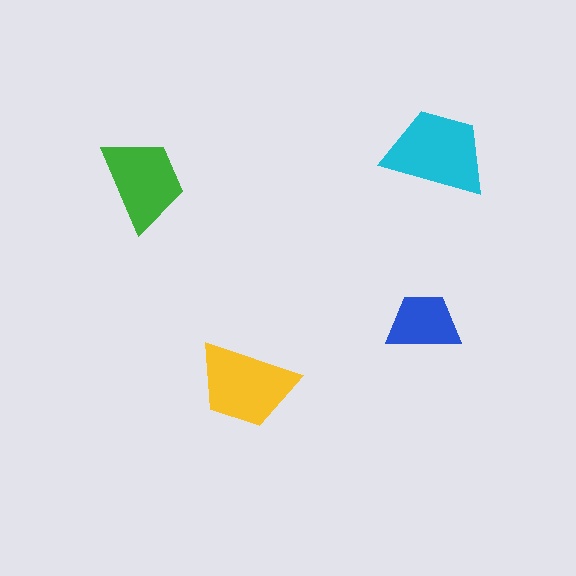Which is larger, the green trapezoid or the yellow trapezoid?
The yellow one.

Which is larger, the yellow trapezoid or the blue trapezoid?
The yellow one.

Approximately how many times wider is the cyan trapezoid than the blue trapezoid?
About 1.5 times wider.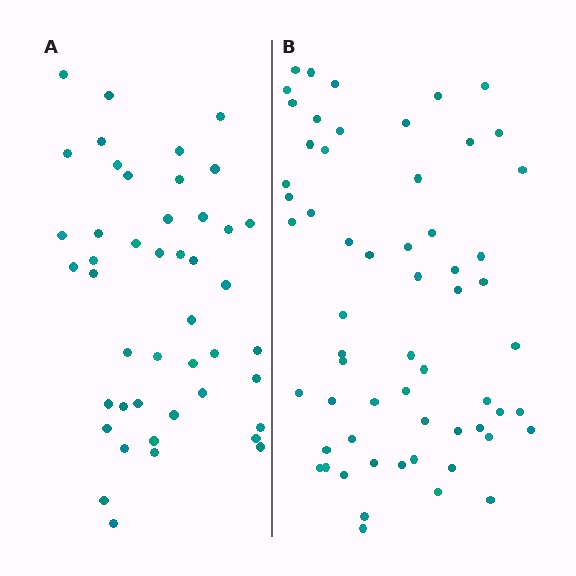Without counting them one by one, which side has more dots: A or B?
Region B (the right region) has more dots.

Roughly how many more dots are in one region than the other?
Region B has approximately 15 more dots than region A.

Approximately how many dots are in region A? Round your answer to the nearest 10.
About 40 dots. (The exact count is 45, which rounds to 40.)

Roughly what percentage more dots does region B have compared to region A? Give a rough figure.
About 35% more.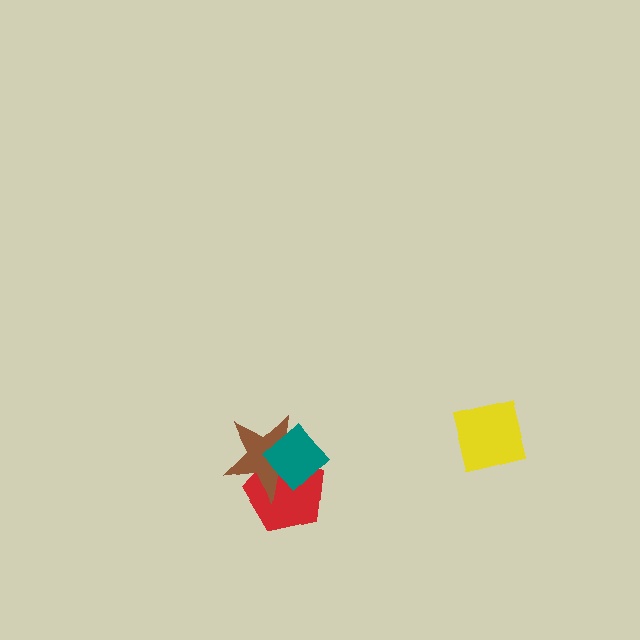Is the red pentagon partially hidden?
Yes, it is partially covered by another shape.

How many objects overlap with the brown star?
2 objects overlap with the brown star.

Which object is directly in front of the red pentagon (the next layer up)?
The brown star is directly in front of the red pentagon.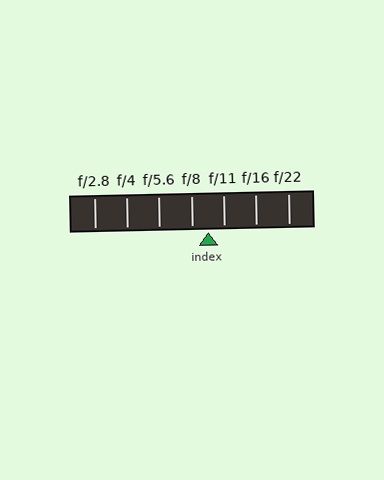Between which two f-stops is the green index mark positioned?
The index mark is between f/8 and f/11.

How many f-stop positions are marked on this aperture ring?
There are 7 f-stop positions marked.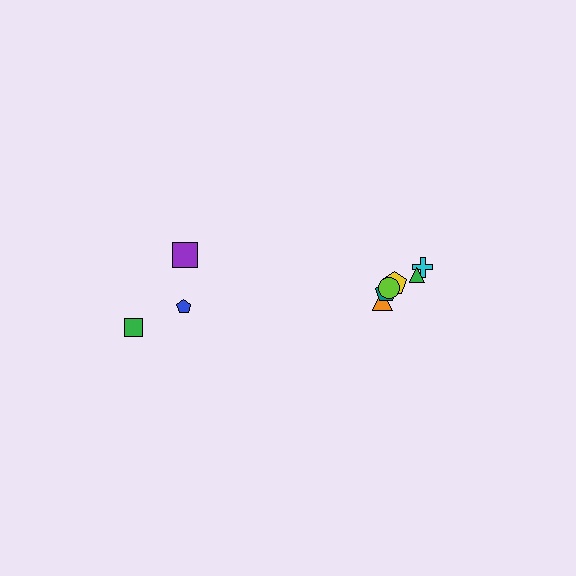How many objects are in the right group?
There are 6 objects.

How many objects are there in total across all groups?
There are 9 objects.